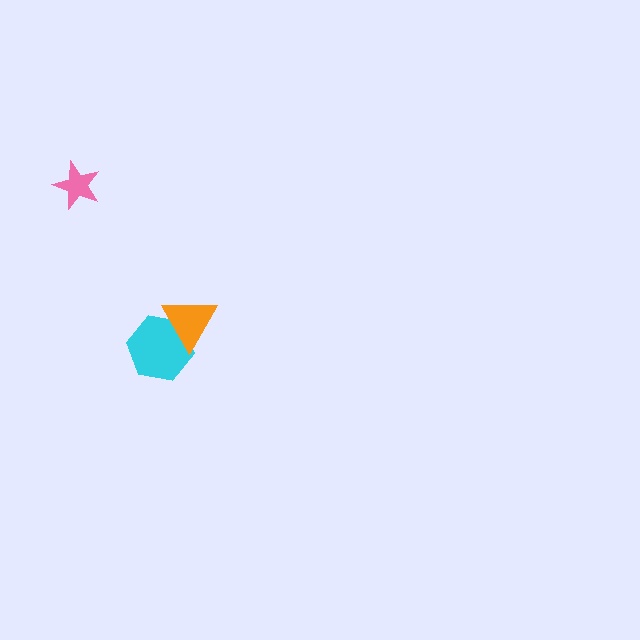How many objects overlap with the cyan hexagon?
1 object overlaps with the cyan hexagon.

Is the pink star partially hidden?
No, no other shape covers it.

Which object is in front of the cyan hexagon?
The orange triangle is in front of the cyan hexagon.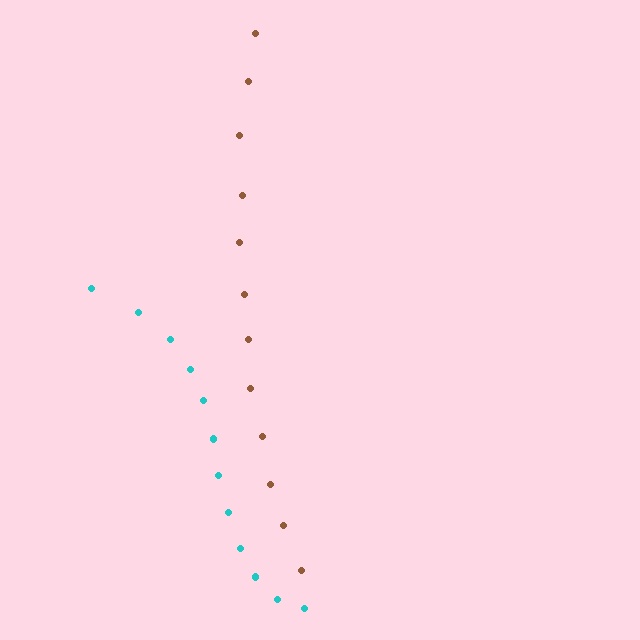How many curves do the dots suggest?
There are 2 distinct paths.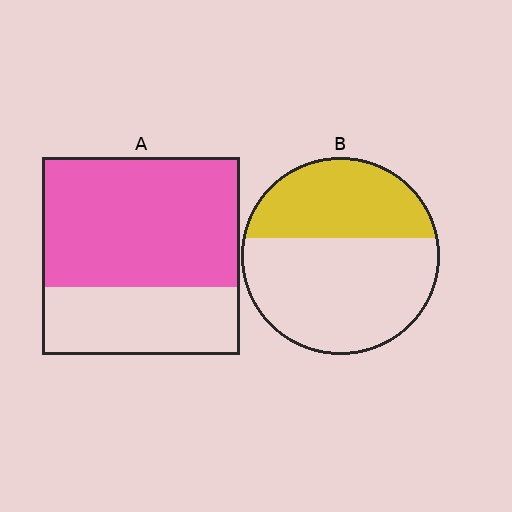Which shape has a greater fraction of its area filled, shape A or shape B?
Shape A.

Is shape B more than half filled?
No.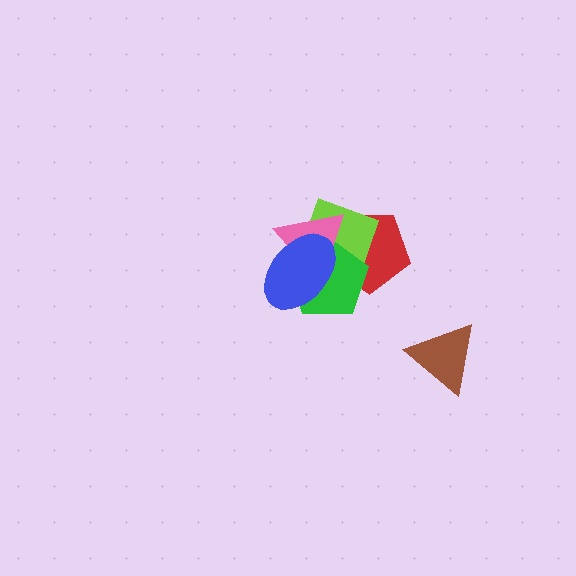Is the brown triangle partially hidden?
No, no other shape covers it.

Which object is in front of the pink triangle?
The blue ellipse is in front of the pink triangle.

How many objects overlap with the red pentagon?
4 objects overlap with the red pentagon.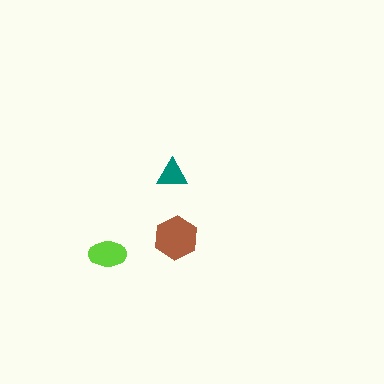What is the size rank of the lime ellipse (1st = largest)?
2nd.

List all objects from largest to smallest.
The brown hexagon, the lime ellipse, the teal triangle.